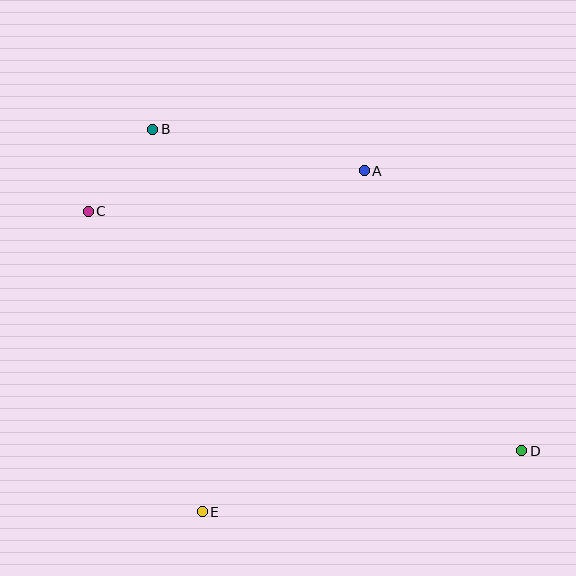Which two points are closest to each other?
Points B and C are closest to each other.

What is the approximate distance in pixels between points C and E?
The distance between C and E is approximately 322 pixels.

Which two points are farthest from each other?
Points C and D are farthest from each other.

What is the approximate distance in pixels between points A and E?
The distance between A and E is approximately 378 pixels.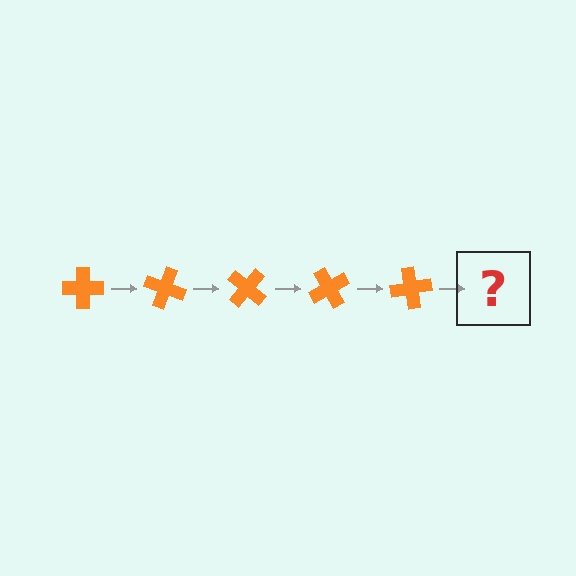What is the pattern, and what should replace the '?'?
The pattern is that the cross rotates 20 degrees each step. The '?' should be an orange cross rotated 100 degrees.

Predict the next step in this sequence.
The next step is an orange cross rotated 100 degrees.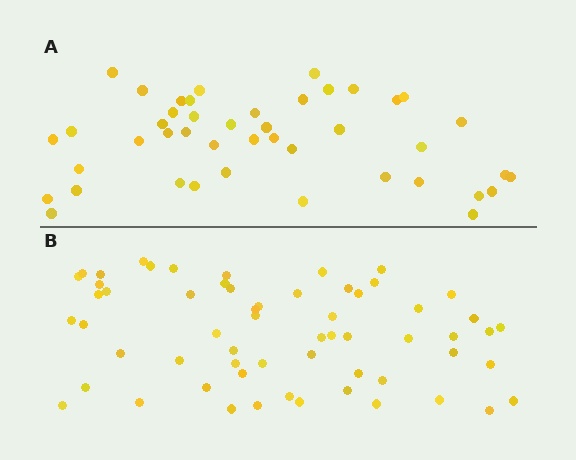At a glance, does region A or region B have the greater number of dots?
Region B (the bottom region) has more dots.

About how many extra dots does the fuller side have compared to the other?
Region B has approximately 15 more dots than region A.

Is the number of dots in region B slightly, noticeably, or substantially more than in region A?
Region B has noticeably more, but not dramatically so. The ratio is roughly 1.4 to 1.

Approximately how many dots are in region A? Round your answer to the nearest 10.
About 40 dots. (The exact count is 44, which rounds to 40.)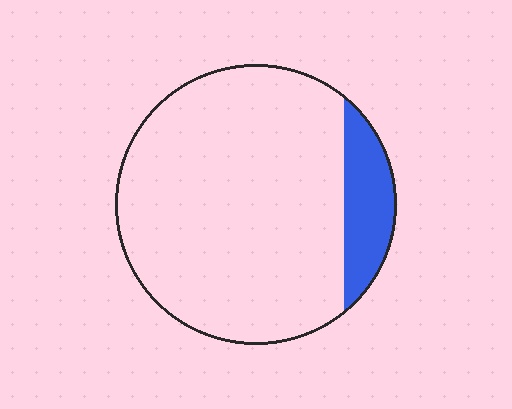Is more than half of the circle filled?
No.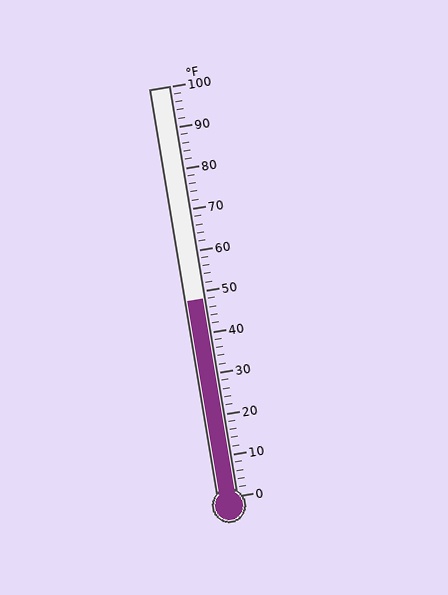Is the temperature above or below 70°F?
The temperature is below 70°F.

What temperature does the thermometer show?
The thermometer shows approximately 48°F.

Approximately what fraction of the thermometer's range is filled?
The thermometer is filled to approximately 50% of its range.